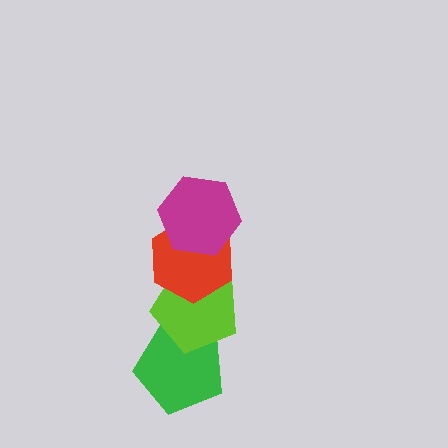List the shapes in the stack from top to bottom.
From top to bottom: the magenta hexagon, the red hexagon, the lime pentagon, the green pentagon.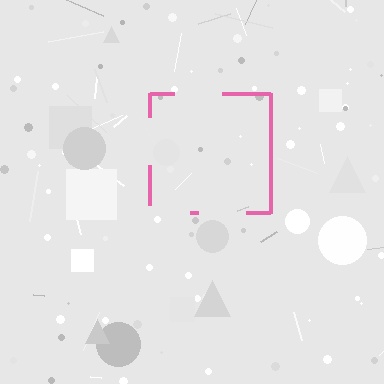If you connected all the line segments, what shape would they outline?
They would outline a square.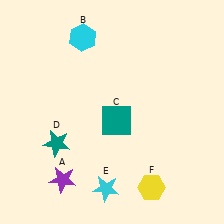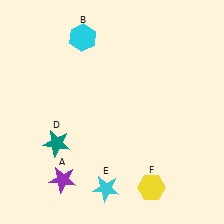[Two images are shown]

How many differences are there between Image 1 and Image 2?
There is 1 difference between the two images.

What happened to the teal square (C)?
The teal square (C) was removed in Image 2. It was in the bottom-right area of Image 1.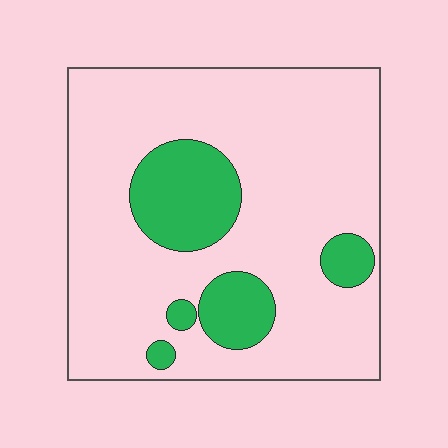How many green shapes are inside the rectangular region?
5.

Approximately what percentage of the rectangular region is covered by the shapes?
Approximately 20%.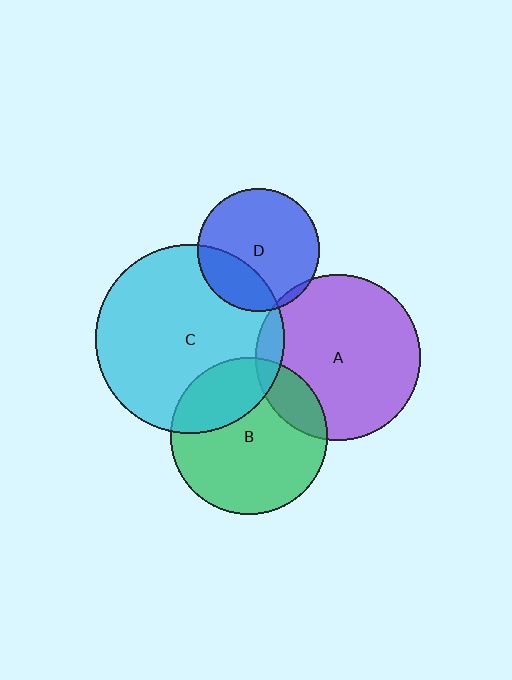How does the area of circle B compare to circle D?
Approximately 1.6 times.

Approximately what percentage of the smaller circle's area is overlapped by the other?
Approximately 15%.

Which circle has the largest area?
Circle C (cyan).